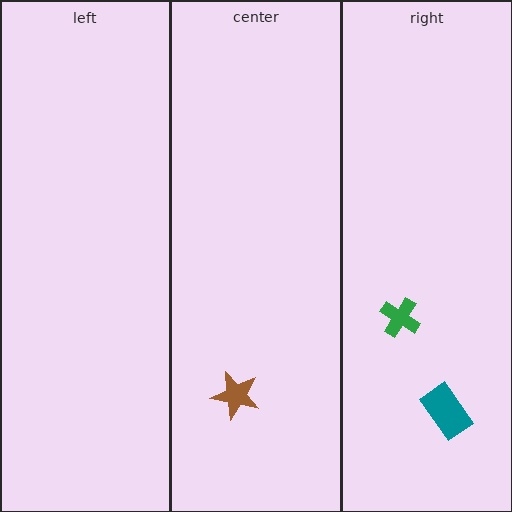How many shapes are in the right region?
2.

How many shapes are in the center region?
1.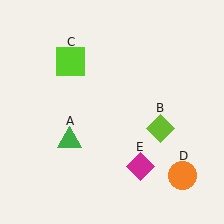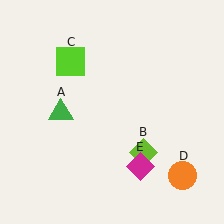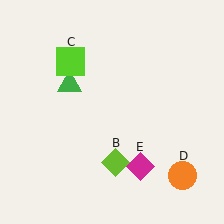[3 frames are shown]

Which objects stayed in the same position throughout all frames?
Lime square (object C) and orange circle (object D) and magenta diamond (object E) remained stationary.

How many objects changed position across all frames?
2 objects changed position: green triangle (object A), lime diamond (object B).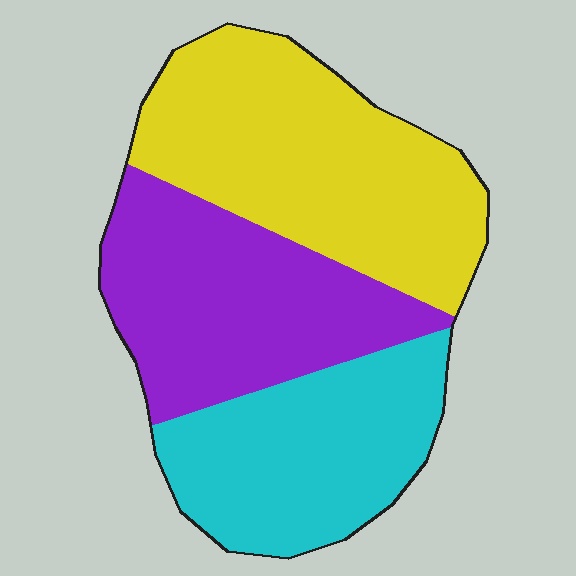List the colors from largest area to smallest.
From largest to smallest: yellow, purple, cyan.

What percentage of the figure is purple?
Purple covers about 30% of the figure.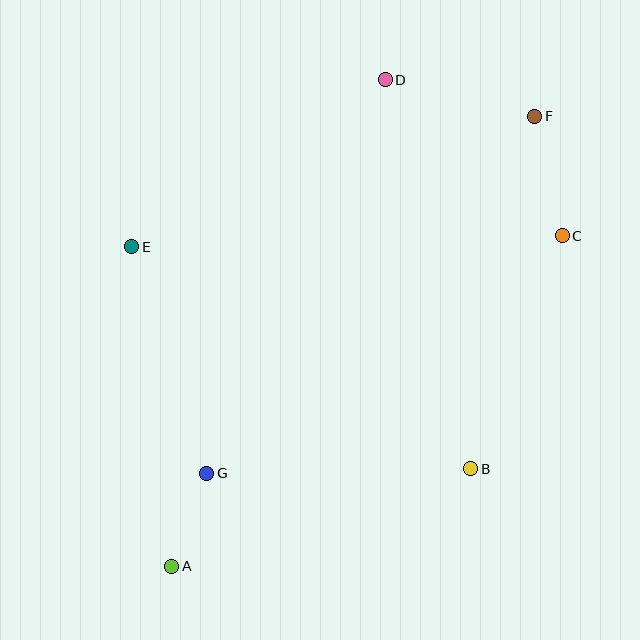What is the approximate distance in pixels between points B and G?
The distance between B and G is approximately 264 pixels.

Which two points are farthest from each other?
Points A and F are farthest from each other.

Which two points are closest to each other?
Points A and G are closest to each other.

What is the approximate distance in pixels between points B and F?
The distance between B and F is approximately 358 pixels.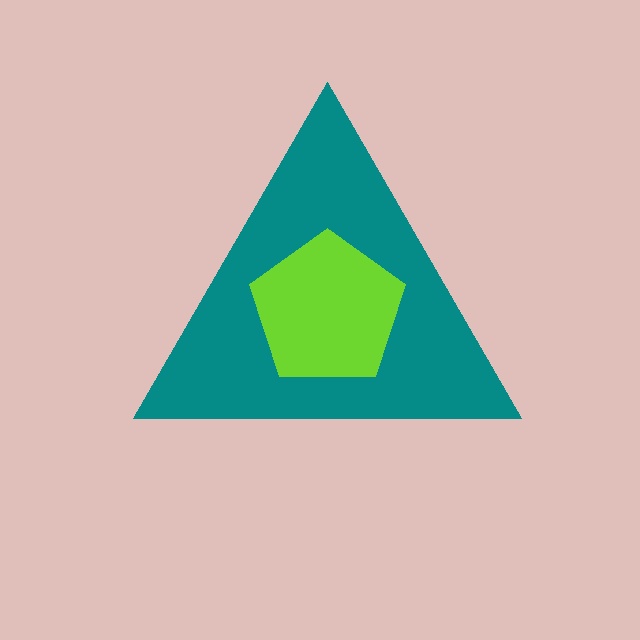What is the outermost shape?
The teal triangle.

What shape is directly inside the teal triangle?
The lime pentagon.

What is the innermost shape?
The lime pentagon.